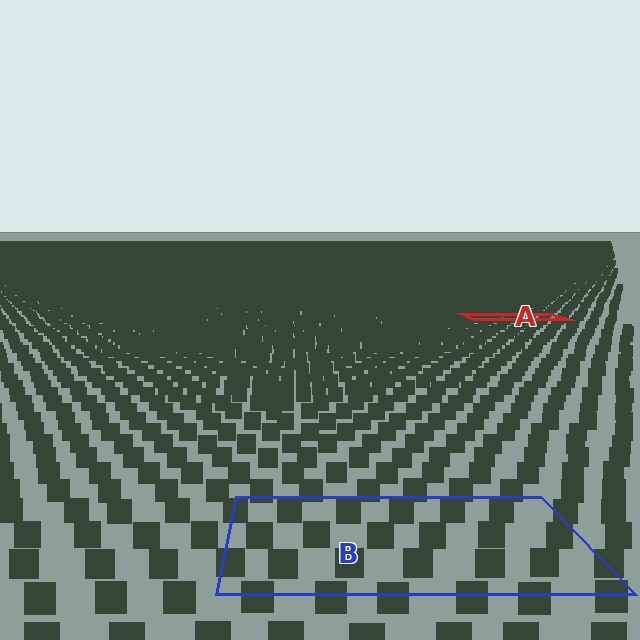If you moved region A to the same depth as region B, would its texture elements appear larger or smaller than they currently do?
They would appear larger. At a closer depth, the same texture elements are projected at a bigger on-screen size.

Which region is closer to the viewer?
Region B is closer. The texture elements there are larger and more spread out.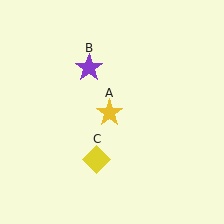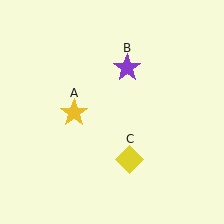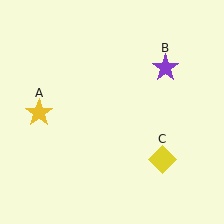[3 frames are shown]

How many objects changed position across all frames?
3 objects changed position: yellow star (object A), purple star (object B), yellow diamond (object C).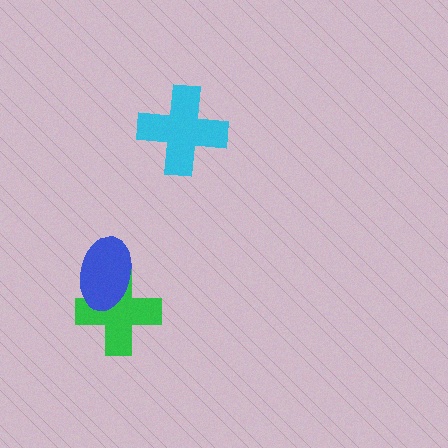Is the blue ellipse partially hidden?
No, no other shape covers it.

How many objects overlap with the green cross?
1 object overlaps with the green cross.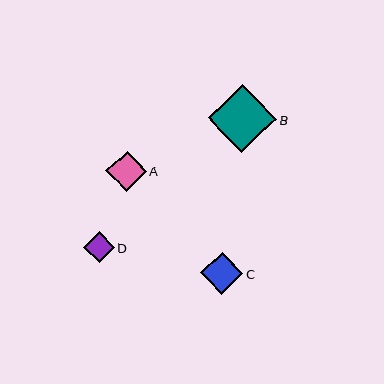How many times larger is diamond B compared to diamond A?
Diamond B is approximately 1.7 times the size of diamond A.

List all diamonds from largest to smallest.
From largest to smallest: B, C, A, D.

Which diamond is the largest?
Diamond B is the largest with a size of approximately 68 pixels.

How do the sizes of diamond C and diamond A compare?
Diamond C and diamond A are approximately the same size.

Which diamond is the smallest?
Diamond D is the smallest with a size of approximately 30 pixels.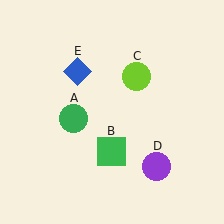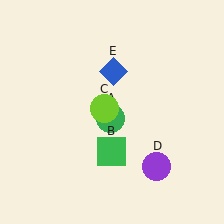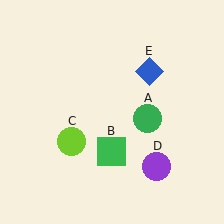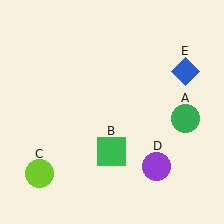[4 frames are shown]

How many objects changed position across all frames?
3 objects changed position: green circle (object A), lime circle (object C), blue diamond (object E).